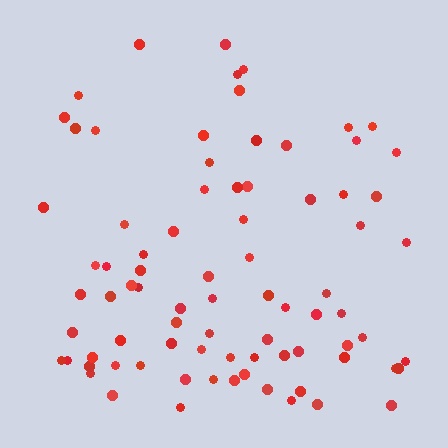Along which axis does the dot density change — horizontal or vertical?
Vertical.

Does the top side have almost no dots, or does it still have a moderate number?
Still a moderate number, just noticeably fewer than the bottom.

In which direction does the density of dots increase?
From top to bottom, with the bottom side densest.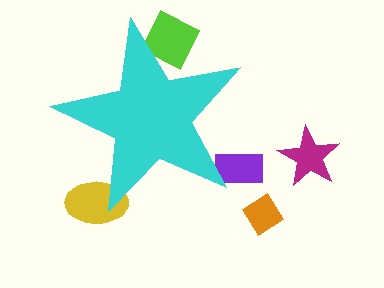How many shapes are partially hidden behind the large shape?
3 shapes are partially hidden.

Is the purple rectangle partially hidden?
Yes, the purple rectangle is partially hidden behind the cyan star.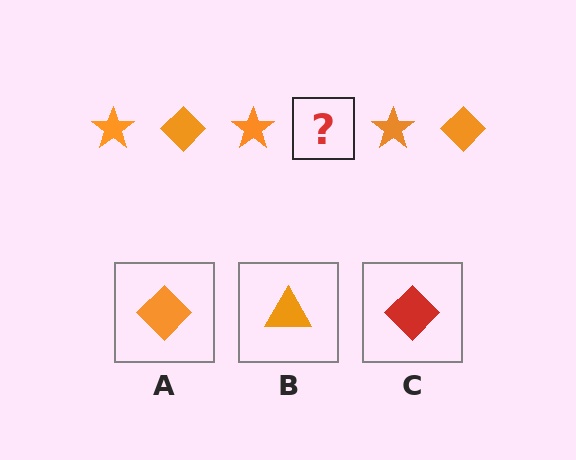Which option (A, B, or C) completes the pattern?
A.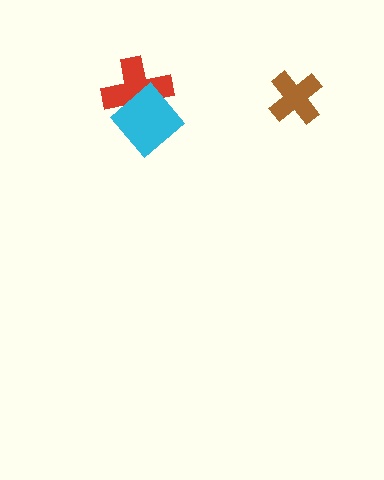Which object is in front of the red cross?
The cyan diamond is in front of the red cross.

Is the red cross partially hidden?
Yes, it is partially covered by another shape.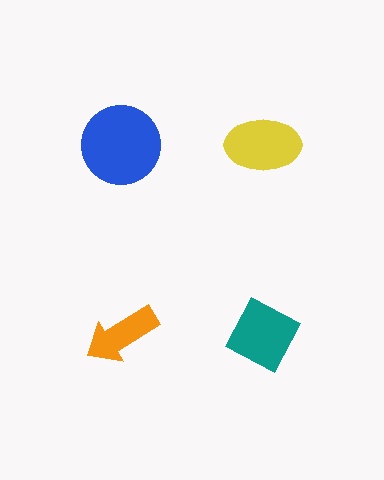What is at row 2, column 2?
A teal diamond.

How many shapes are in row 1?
2 shapes.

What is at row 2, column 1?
An orange arrow.